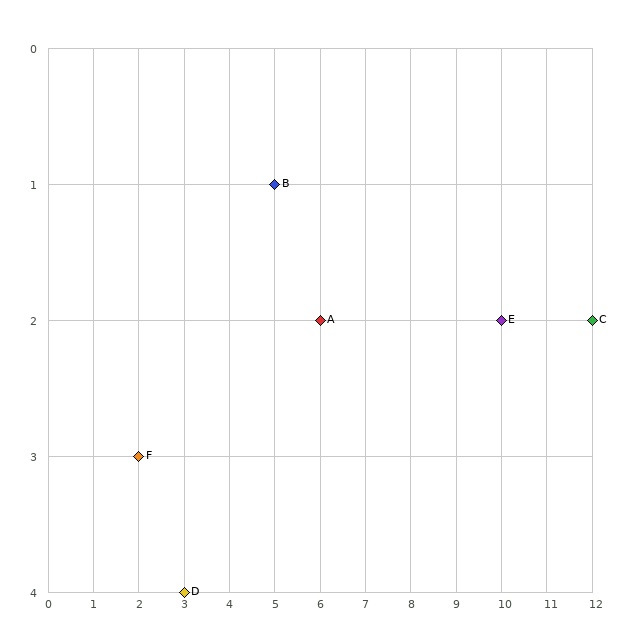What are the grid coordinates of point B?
Point B is at grid coordinates (5, 1).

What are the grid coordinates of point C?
Point C is at grid coordinates (12, 2).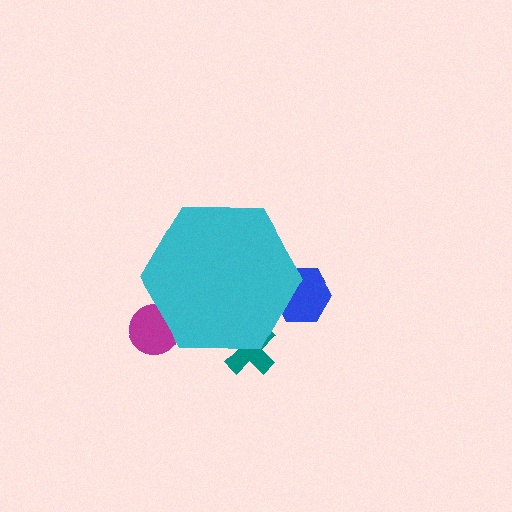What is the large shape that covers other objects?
A cyan hexagon.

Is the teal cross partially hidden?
Yes, the teal cross is partially hidden behind the cyan hexagon.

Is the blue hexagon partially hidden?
Yes, the blue hexagon is partially hidden behind the cyan hexagon.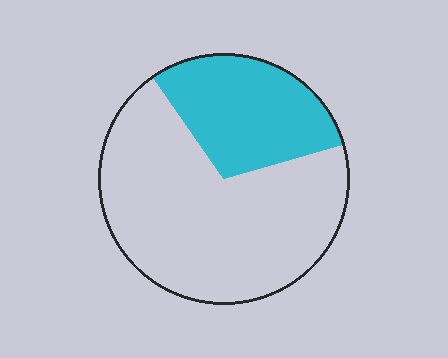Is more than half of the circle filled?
No.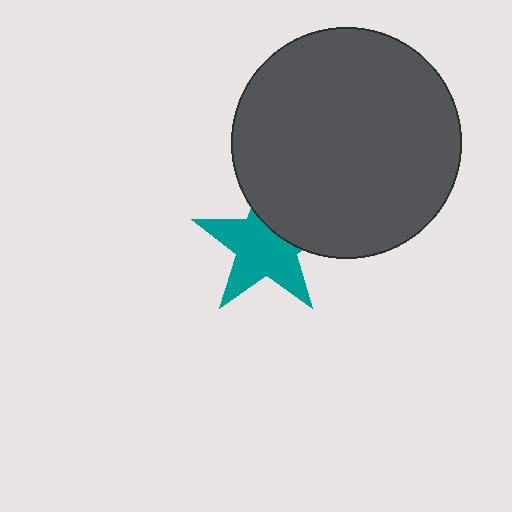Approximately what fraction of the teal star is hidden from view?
Roughly 32% of the teal star is hidden behind the dark gray circle.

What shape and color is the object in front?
The object in front is a dark gray circle.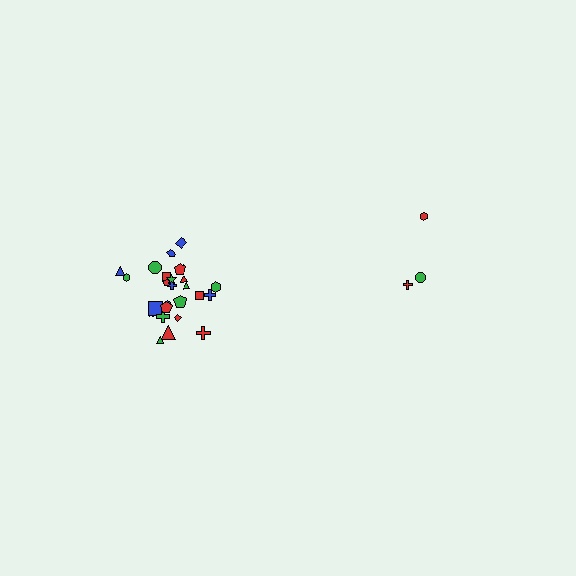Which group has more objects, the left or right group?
The left group.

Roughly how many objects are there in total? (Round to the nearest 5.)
Roughly 30 objects in total.